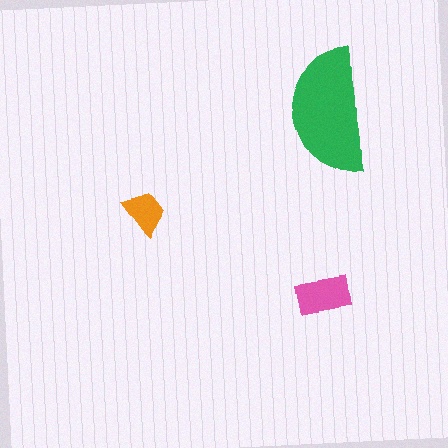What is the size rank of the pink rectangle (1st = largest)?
2nd.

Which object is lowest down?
The pink rectangle is bottommost.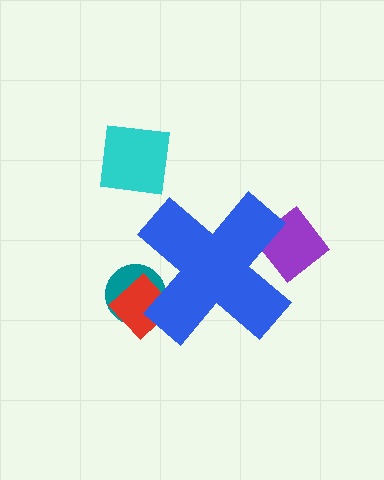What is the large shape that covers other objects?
A blue cross.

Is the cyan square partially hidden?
No, the cyan square is fully visible.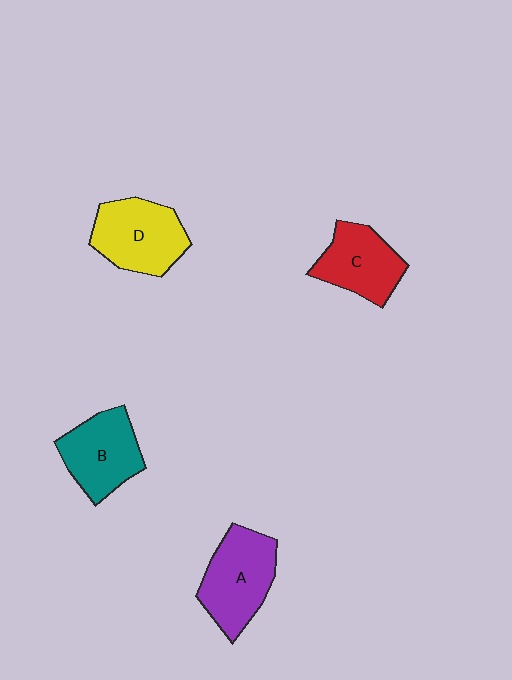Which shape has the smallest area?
Shape C (red).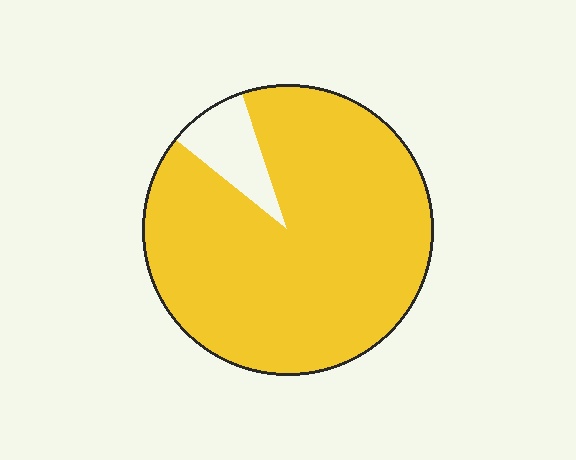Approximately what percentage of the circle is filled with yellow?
Approximately 90%.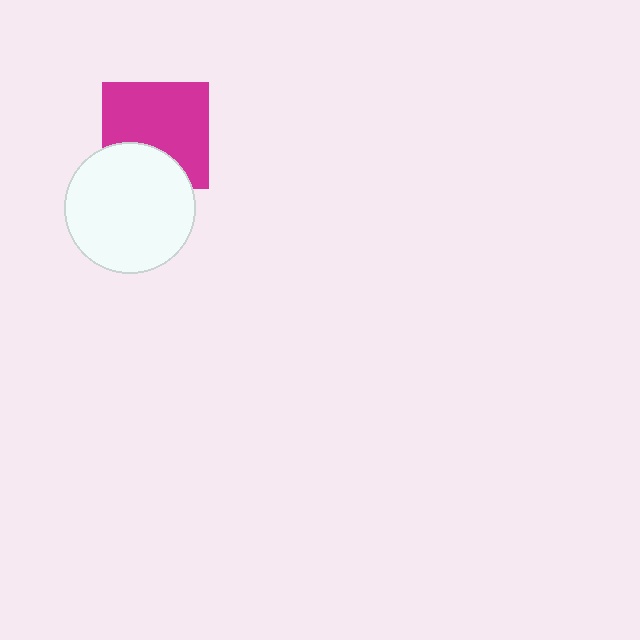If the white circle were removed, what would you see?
You would see the complete magenta square.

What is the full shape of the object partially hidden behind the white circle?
The partially hidden object is a magenta square.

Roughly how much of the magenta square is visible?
Most of it is visible (roughly 70%).